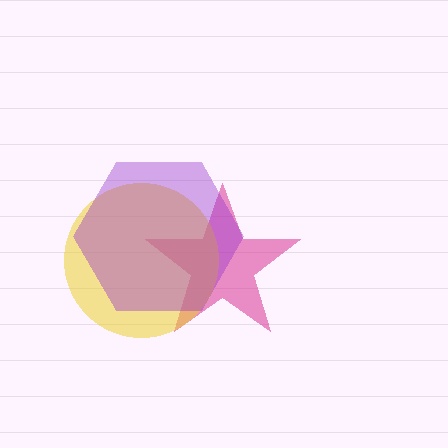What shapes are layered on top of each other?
The layered shapes are: a magenta star, a yellow circle, a purple hexagon.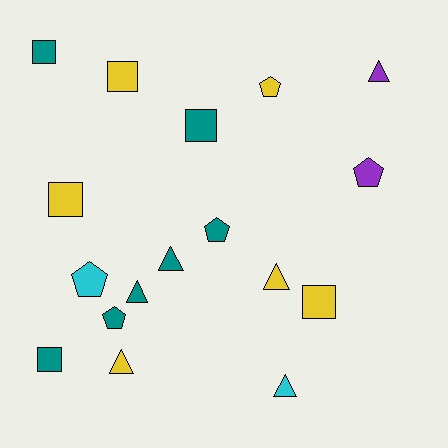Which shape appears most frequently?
Square, with 6 objects.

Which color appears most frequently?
Teal, with 7 objects.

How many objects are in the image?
There are 17 objects.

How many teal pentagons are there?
There are 2 teal pentagons.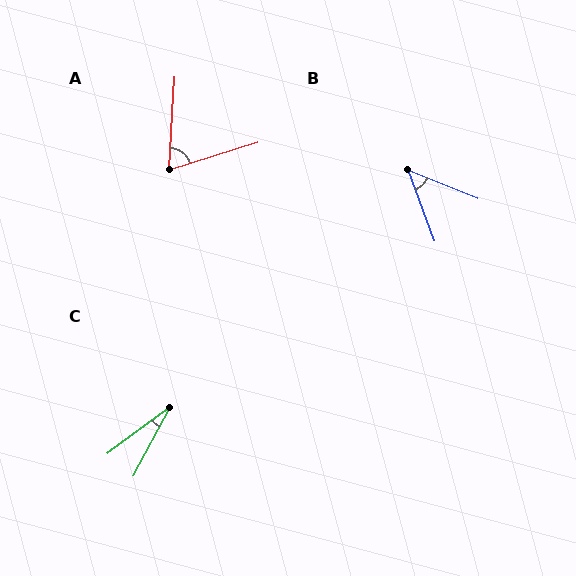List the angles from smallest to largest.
C (26°), B (47°), A (70°).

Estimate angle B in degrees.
Approximately 47 degrees.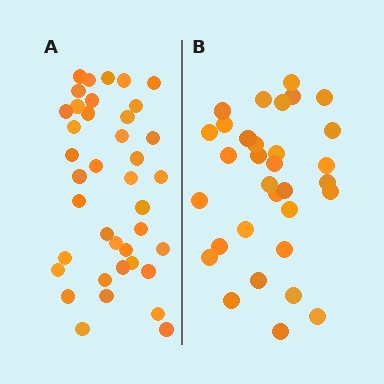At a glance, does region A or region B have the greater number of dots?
Region A (the left region) has more dots.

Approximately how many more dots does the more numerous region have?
Region A has roughly 8 or so more dots than region B.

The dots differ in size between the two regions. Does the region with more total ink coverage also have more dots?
No. Region B has more total ink coverage because its dots are larger, but region A actually contains more individual dots. Total area can be misleading — the number of items is what matters here.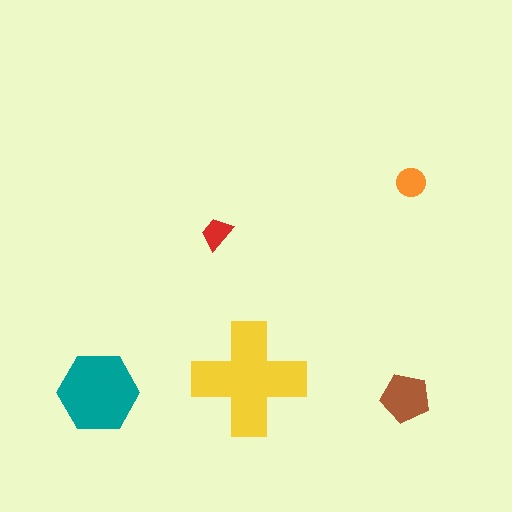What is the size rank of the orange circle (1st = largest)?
4th.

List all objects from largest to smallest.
The yellow cross, the teal hexagon, the brown pentagon, the orange circle, the red trapezoid.